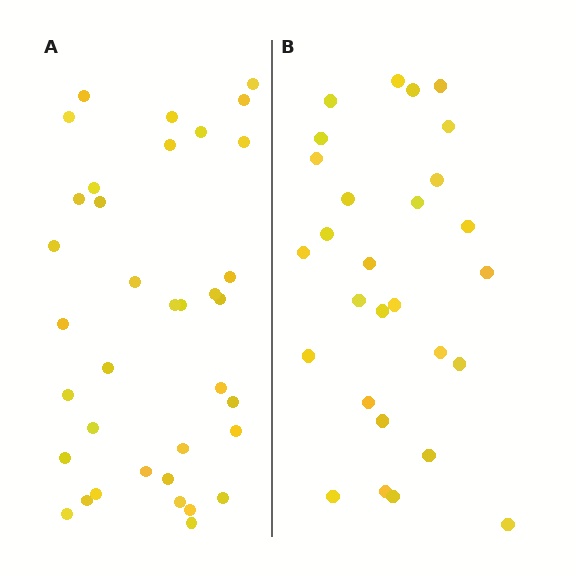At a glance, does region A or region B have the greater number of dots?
Region A (the left region) has more dots.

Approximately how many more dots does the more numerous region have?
Region A has roughly 8 or so more dots than region B.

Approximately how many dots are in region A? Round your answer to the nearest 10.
About 40 dots. (The exact count is 36, which rounds to 40.)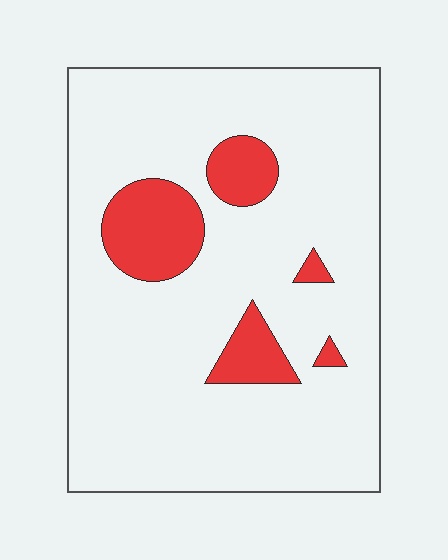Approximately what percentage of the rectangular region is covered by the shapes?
Approximately 15%.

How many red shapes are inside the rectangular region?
5.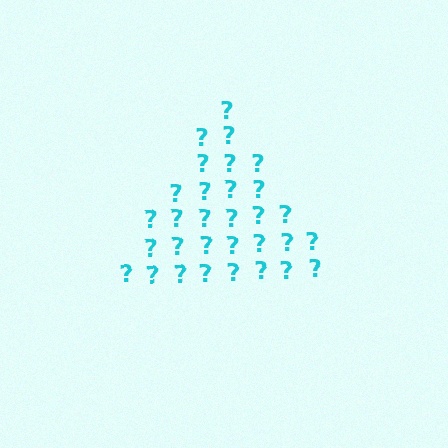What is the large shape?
The large shape is a triangle.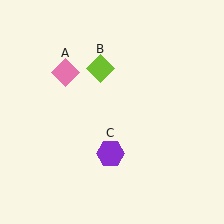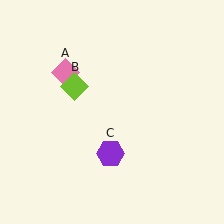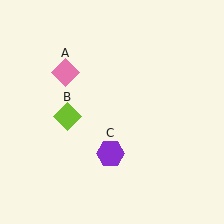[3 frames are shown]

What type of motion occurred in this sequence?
The lime diamond (object B) rotated counterclockwise around the center of the scene.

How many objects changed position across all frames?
1 object changed position: lime diamond (object B).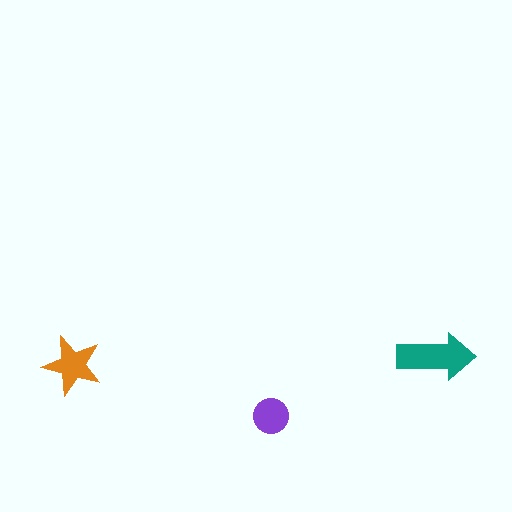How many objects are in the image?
There are 3 objects in the image.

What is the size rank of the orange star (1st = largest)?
2nd.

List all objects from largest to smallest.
The teal arrow, the orange star, the purple circle.